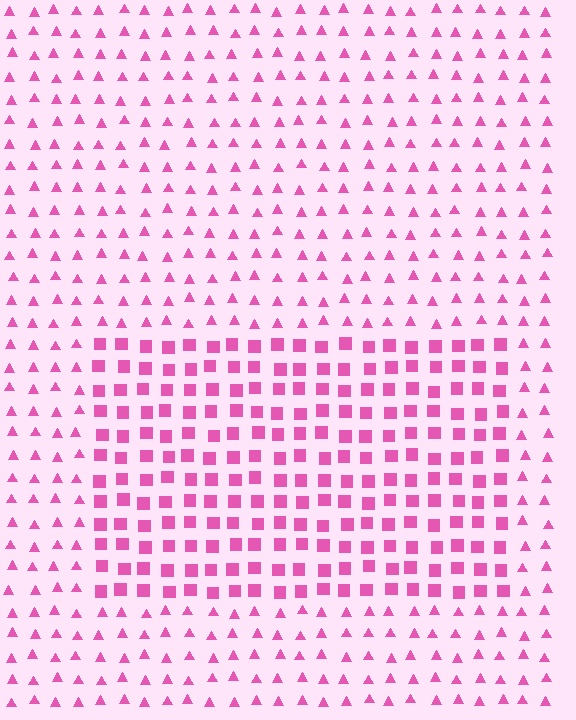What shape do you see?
I see a rectangle.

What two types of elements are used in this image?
The image uses squares inside the rectangle region and triangles outside it.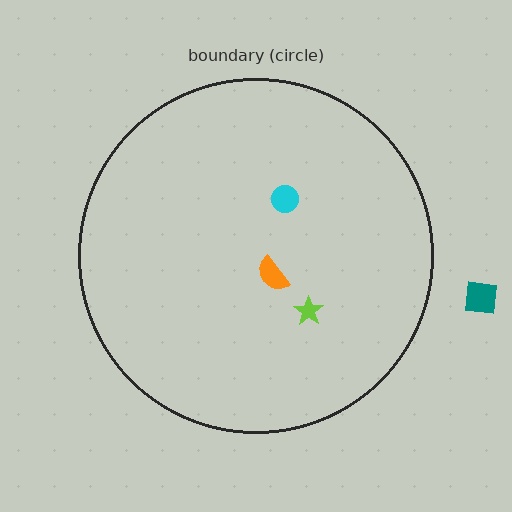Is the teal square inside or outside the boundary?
Outside.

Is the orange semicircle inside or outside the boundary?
Inside.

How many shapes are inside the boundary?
3 inside, 1 outside.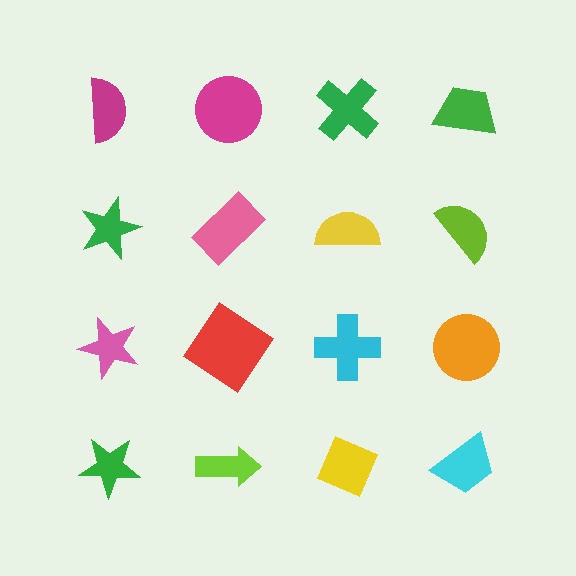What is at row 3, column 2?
A red diamond.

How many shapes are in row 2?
4 shapes.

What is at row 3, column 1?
A pink star.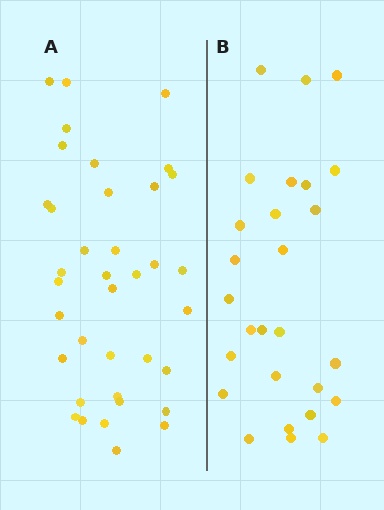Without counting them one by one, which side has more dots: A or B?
Region A (the left region) has more dots.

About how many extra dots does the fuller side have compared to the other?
Region A has roughly 10 or so more dots than region B.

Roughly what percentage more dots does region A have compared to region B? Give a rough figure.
About 35% more.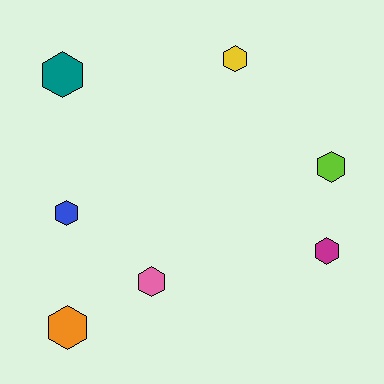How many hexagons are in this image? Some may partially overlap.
There are 7 hexagons.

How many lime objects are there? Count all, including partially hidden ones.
There is 1 lime object.